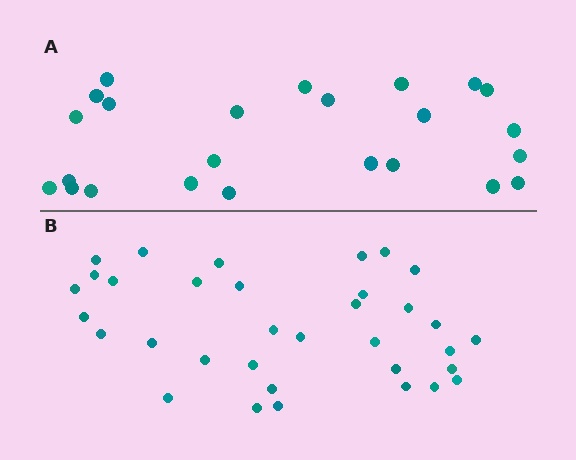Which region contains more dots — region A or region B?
Region B (the bottom region) has more dots.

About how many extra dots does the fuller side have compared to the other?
Region B has roughly 10 or so more dots than region A.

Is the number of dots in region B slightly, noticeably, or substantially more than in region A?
Region B has noticeably more, but not dramatically so. The ratio is roughly 1.4 to 1.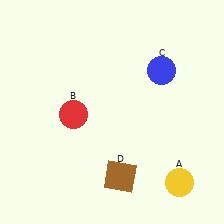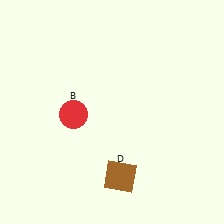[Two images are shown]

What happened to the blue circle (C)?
The blue circle (C) was removed in Image 2. It was in the top-right area of Image 1.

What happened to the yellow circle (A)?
The yellow circle (A) was removed in Image 2. It was in the bottom-right area of Image 1.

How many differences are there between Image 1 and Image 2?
There are 2 differences between the two images.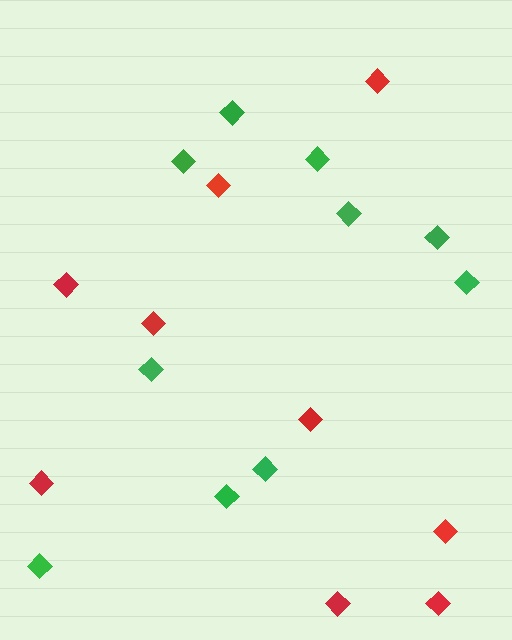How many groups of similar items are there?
There are 2 groups: one group of green diamonds (10) and one group of red diamonds (9).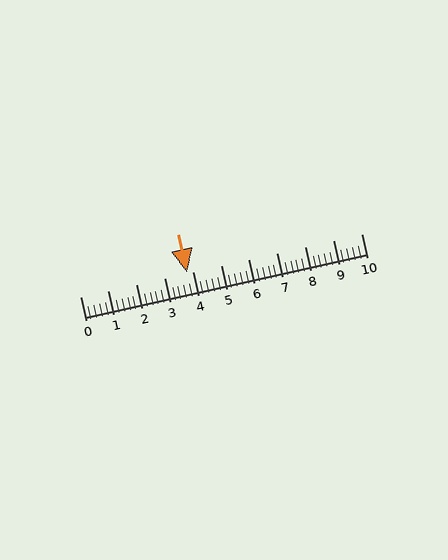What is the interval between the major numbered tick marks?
The major tick marks are spaced 1 units apart.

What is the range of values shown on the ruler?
The ruler shows values from 0 to 10.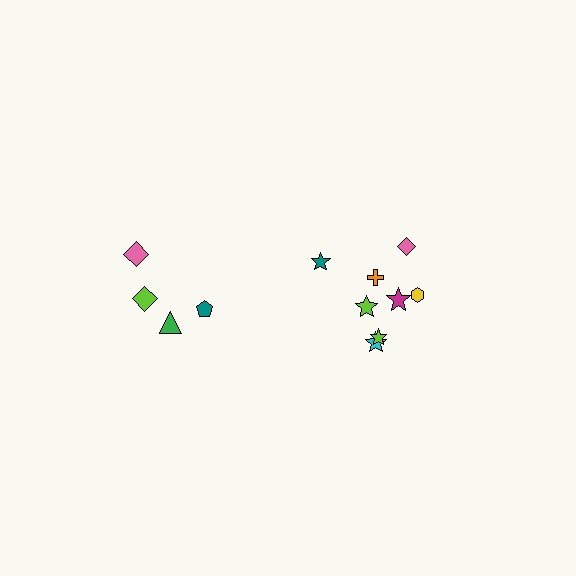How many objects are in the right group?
There are 8 objects.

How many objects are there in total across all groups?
There are 12 objects.